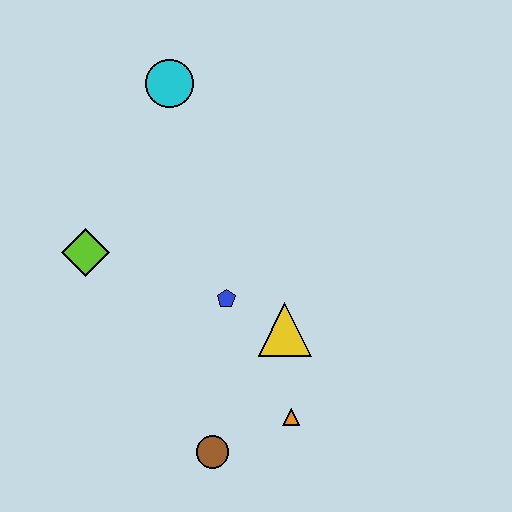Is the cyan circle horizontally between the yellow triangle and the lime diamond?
Yes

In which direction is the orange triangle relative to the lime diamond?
The orange triangle is to the right of the lime diamond.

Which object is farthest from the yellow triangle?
The cyan circle is farthest from the yellow triangle.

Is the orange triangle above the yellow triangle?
No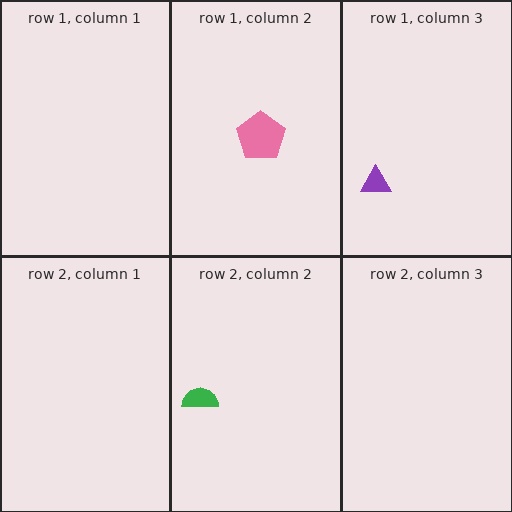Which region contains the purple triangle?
The row 1, column 3 region.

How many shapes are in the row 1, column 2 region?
1.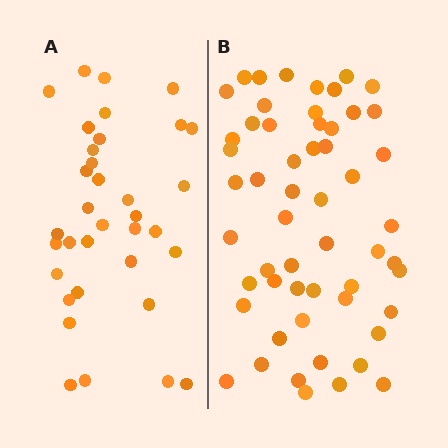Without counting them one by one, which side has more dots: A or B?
Region B (the right region) has more dots.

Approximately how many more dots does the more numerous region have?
Region B has approximately 20 more dots than region A.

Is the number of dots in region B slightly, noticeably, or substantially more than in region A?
Region B has substantially more. The ratio is roughly 1.6 to 1.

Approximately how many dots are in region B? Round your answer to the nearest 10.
About 60 dots. (The exact count is 55, which rounds to 60.)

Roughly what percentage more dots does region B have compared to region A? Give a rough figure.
About 55% more.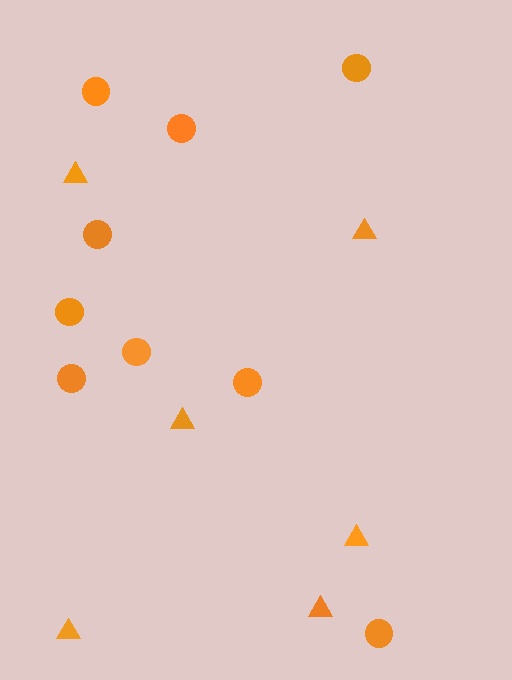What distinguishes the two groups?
There are 2 groups: one group of circles (9) and one group of triangles (6).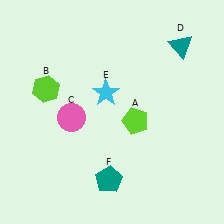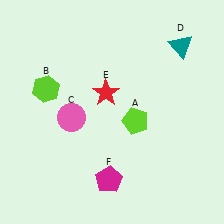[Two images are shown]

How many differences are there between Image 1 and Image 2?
There are 2 differences between the two images.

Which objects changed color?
E changed from cyan to red. F changed from teal to magenta.